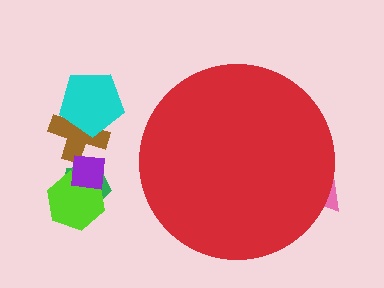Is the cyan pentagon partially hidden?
No, the cyan pentagon is fully visible.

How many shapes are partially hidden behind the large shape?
1 shape is partially hidden.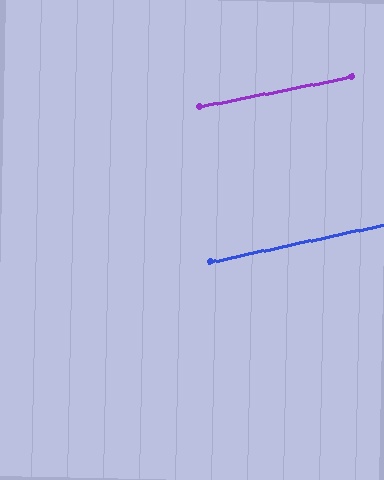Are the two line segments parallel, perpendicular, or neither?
Parallel — their directions differ by only 1.2°.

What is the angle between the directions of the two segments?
Approximately 1 degree.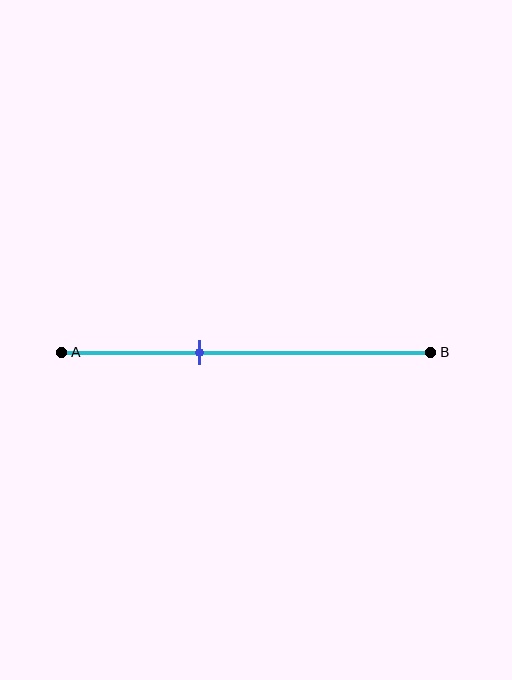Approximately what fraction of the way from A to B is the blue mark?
The blue mark is approximately 35% of the way from A to B.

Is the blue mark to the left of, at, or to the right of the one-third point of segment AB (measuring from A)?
The blue mark is to the right of the one-third point of segment AB.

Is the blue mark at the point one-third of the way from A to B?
No, the mark is at about 35% from A, not at the 33% one-third point.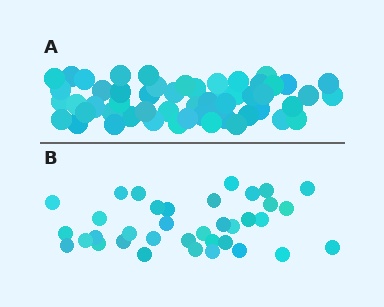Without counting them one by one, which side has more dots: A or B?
Region A (the top region) has more dots.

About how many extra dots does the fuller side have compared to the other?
Region A has approximately 20 more dots than region B.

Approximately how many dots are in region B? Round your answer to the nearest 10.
About 40 dots. (The exact count is 36, which rounds to 40.)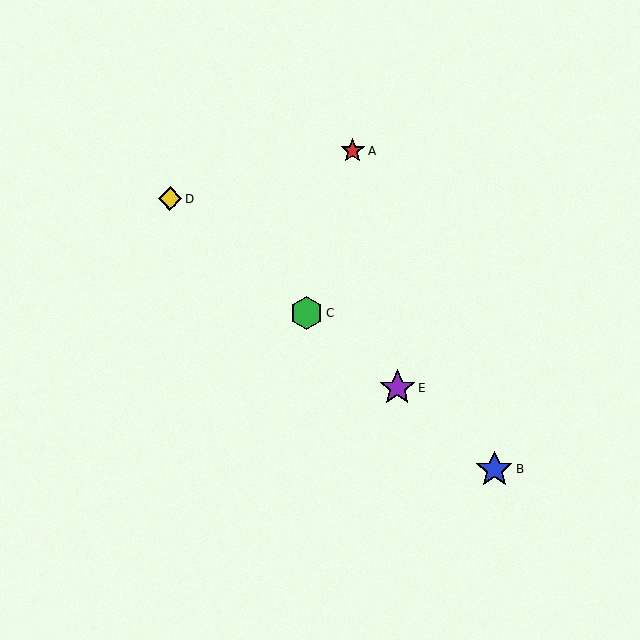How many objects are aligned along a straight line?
4 objects (B, C, D, E) are aligned along a straight line.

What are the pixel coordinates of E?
Object E is at (397, 388).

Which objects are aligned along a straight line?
Objects B, C, D, E are aligned along a straight line.